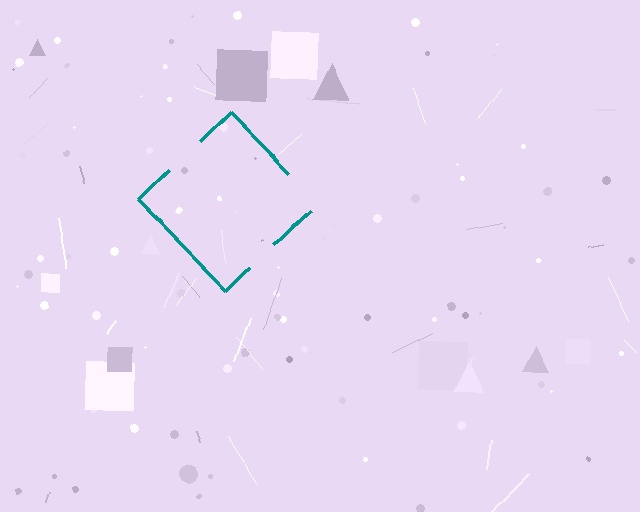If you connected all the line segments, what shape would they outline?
They would outline a diamond.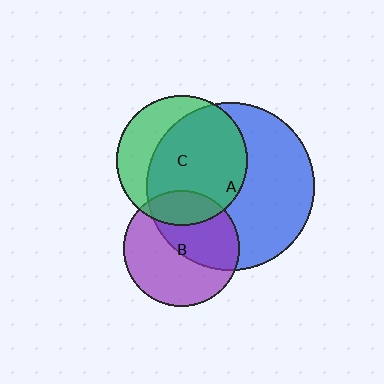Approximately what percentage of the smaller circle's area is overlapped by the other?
Approximately 70%.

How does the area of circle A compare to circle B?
Approximately 2.1 times.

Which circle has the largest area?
Circle A (blue).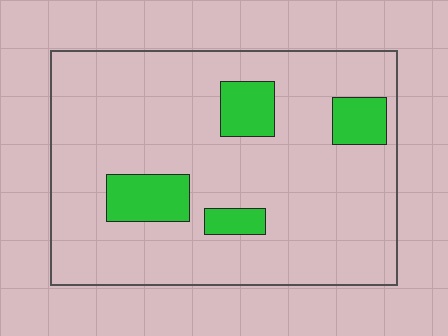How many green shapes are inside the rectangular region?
4.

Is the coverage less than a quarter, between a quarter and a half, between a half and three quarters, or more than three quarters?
Less than a quarter.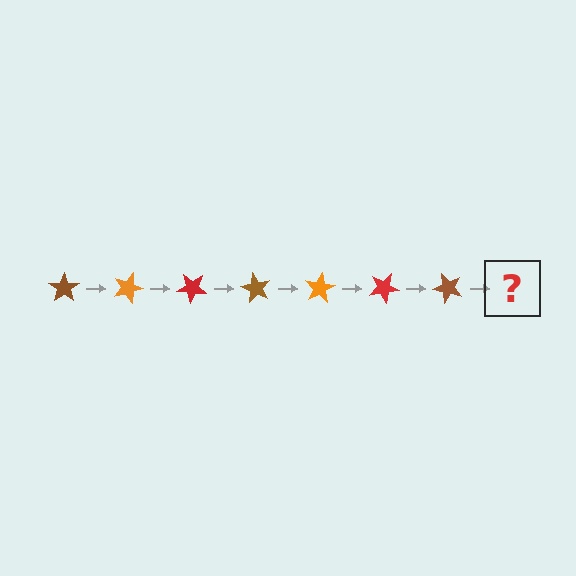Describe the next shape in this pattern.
It should be an orange star, rotated 140 degrees from the start.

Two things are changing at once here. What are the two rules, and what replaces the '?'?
The two rules are that it rotates 20 degrees each step and the color cycles through brown, orange, and red. The '?' should be an orange star, rotated 140 degrees from the start.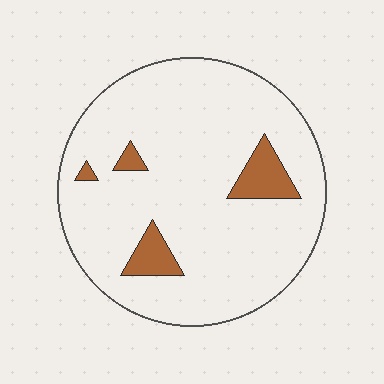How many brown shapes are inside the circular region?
4.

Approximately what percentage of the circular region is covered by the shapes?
Approximately 10%.